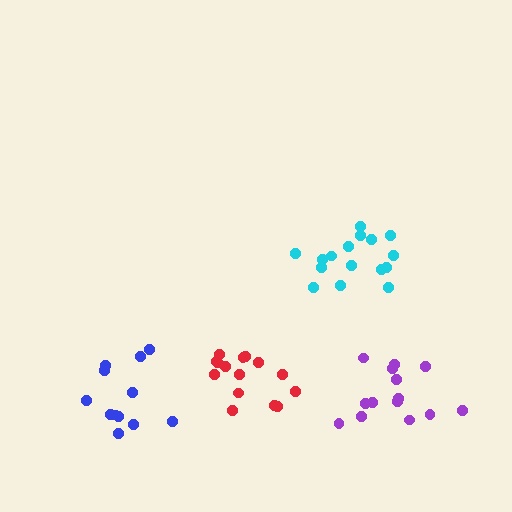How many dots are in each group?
Group 1: 15 dots, Group 2: 16 dots, Group 3: 12 dots, Group 4: 14 dots (57 total).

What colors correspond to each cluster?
The clusters are colored: red, cyan, blue, purple.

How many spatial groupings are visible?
There are 4 spatial groupings.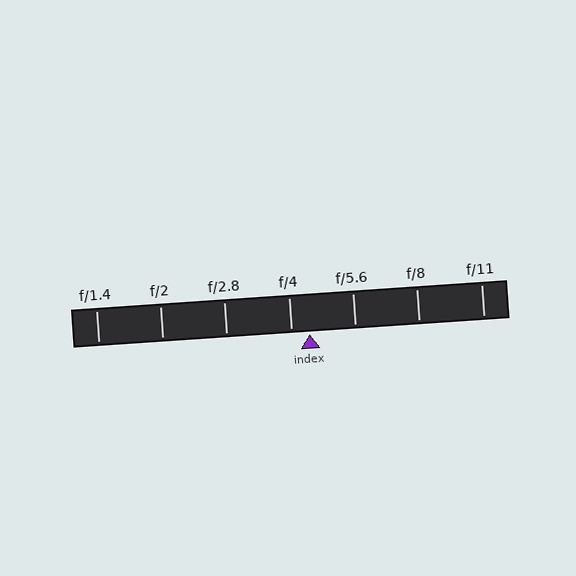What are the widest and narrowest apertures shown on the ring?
The widest aperture shown is f/1.4 and the narrowest is f/11.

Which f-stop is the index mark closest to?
The index mark is closest to f/4.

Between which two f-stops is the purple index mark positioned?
The index mark is between f/4 and f/5.6.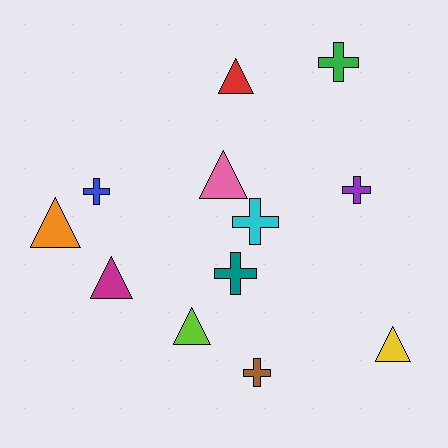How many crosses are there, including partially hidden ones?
There are 6 crosses.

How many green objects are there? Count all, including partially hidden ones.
There is 1 green object.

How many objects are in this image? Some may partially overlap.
There are 12 objects.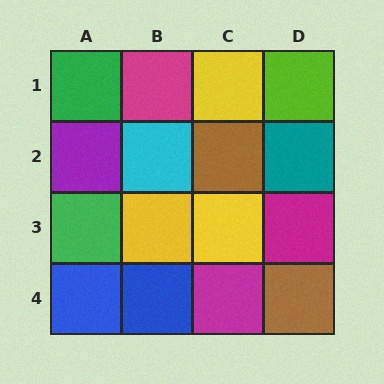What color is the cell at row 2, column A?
Purple.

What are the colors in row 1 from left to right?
Green, magenta, yellow, lime.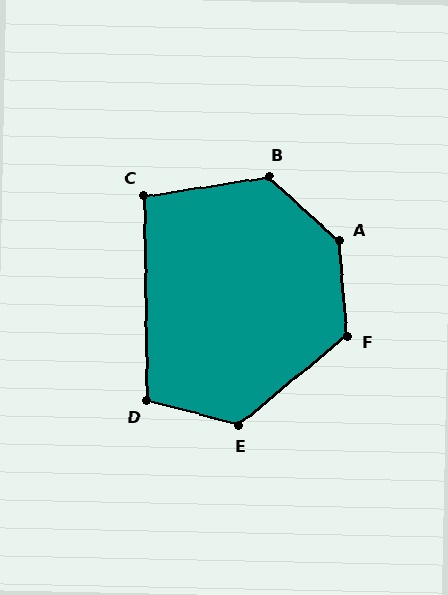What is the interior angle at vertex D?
Approximately 106 degrees (obtuse).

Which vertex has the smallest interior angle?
C, at approximately 98 degrees.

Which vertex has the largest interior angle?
A, at approximately 137 degrees.